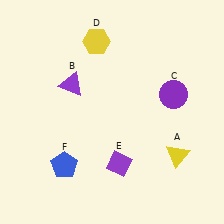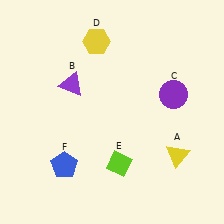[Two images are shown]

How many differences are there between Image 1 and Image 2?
There is 1 difference between the two images.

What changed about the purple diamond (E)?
In Image 1, E is purple. In Image 2, it changed to lime.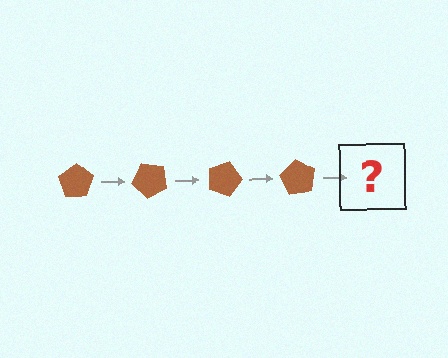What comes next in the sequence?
The next element should be a brown pentagon rotated 180 degrees.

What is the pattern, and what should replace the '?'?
The pattern is that the pentagon rotates 45 degrees each step. The '?' should be a brown pentagon rotated 180 degrees.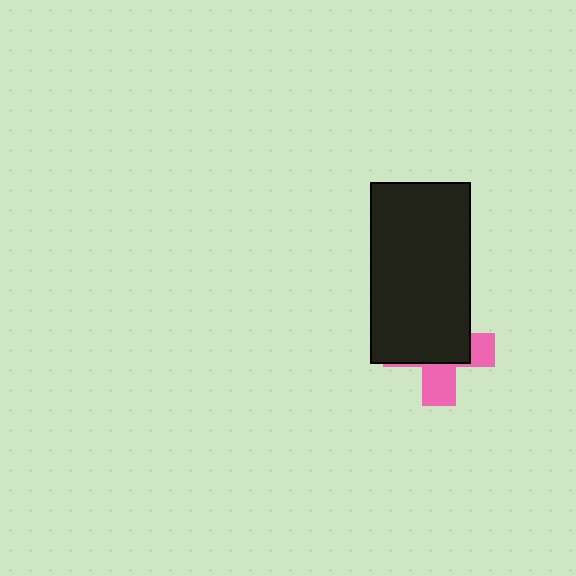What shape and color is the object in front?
The object in front is a black rectangle.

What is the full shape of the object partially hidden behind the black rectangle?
The partially hidden object is a pink cross.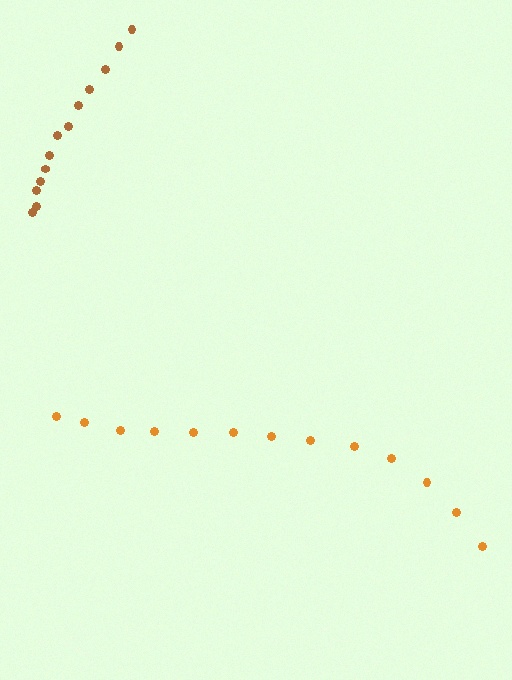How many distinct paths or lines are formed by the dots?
There are 2 distinct paths.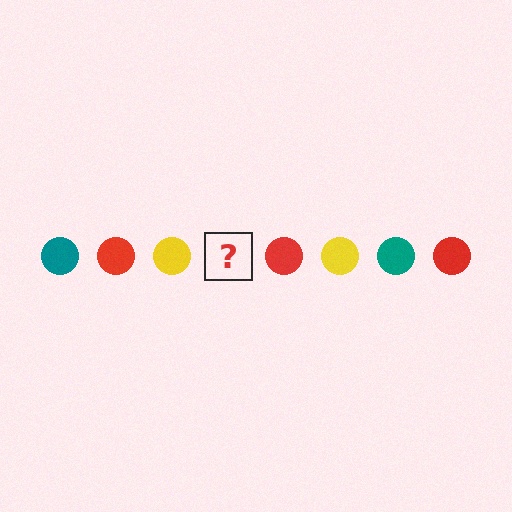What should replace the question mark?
The question mark should be replaced with a teal circle.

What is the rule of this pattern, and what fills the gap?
The rule is that the pattern cycles through teal, red, yellow circles. The gap should be filled with a teal circle.